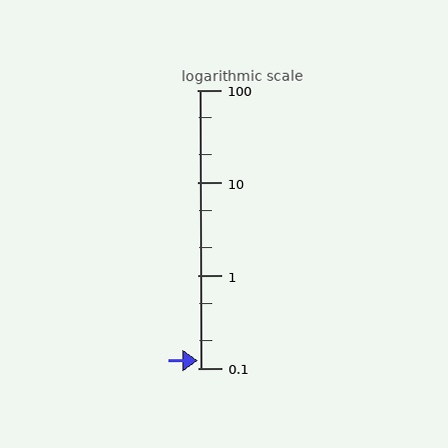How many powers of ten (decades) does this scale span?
The scale spans 3 decades, from 0.1 to 100.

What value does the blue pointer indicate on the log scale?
The pointer indicates approximately 0.12.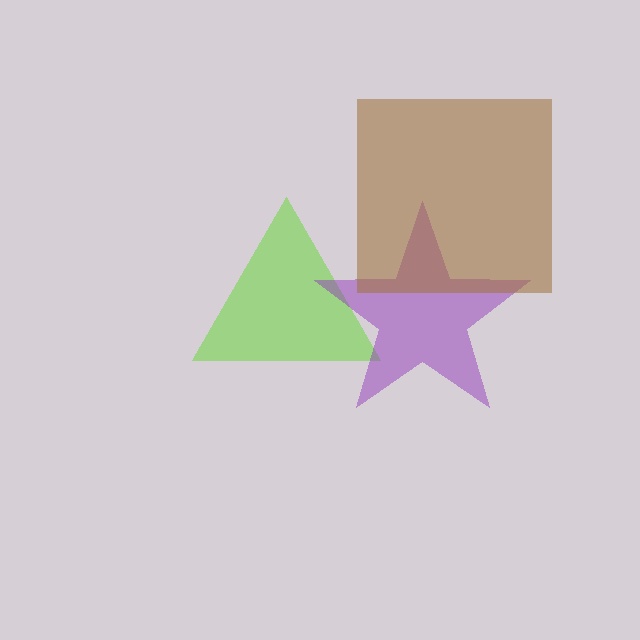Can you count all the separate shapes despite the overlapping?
Yes, there are 3 separate shapes.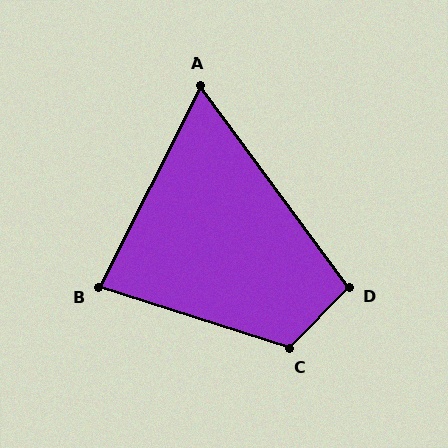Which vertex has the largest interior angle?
C, at approximately 117 degrees.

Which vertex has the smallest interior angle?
A, at approximately 63 degrees.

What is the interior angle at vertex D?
Approximately 99 degrees (obtuse).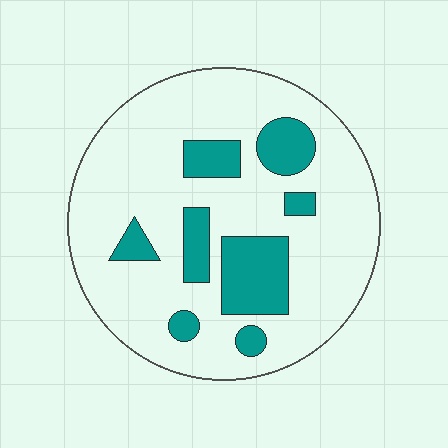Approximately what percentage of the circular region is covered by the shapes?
Approximately 20%.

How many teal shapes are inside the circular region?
8.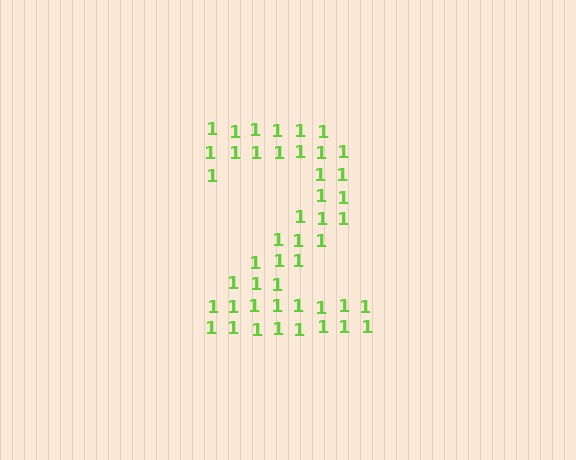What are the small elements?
The small elements are digit 1's.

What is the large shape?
The large shape is the digit 2.